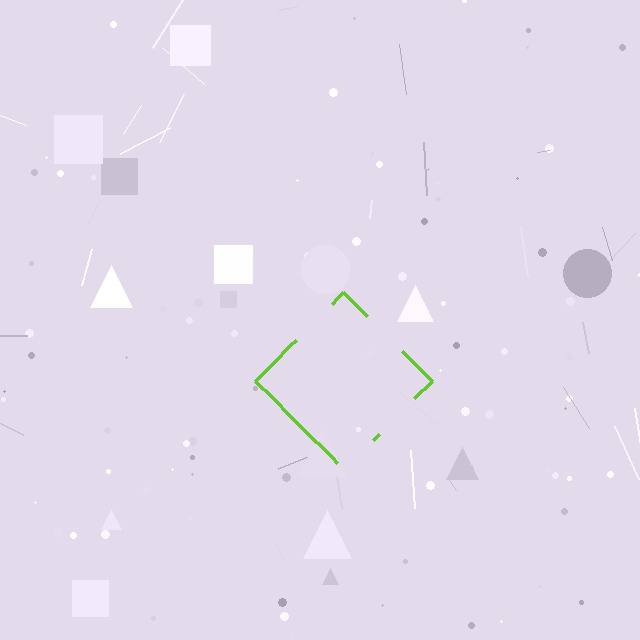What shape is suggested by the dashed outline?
The dashed outline suggests a diamond.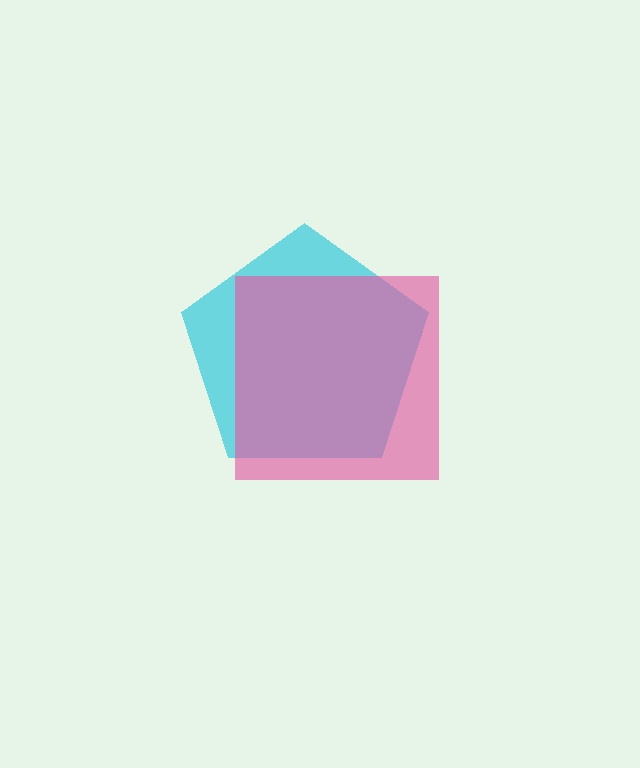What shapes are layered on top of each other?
The layered shapes are: a cyan pentagon, a pink square.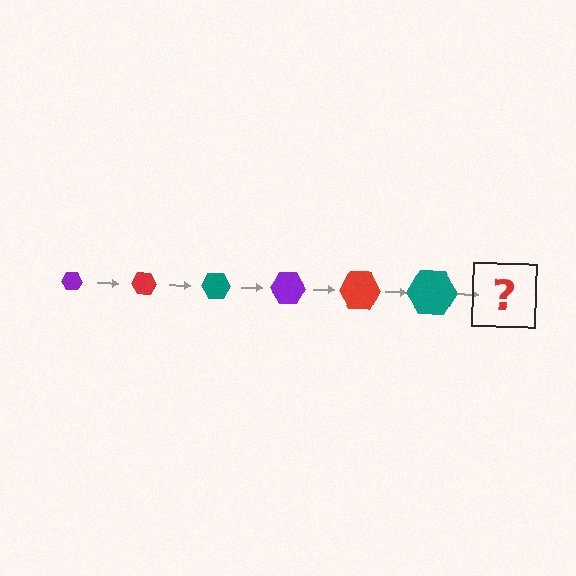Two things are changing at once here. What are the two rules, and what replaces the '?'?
The two rules are that the hexagon grows larger each step and the color cycles through purple, red, and teal. The '?' should be a purple hexagon, larger than the previous one.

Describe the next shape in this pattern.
It should be a purple hexagon, larger than the previous one.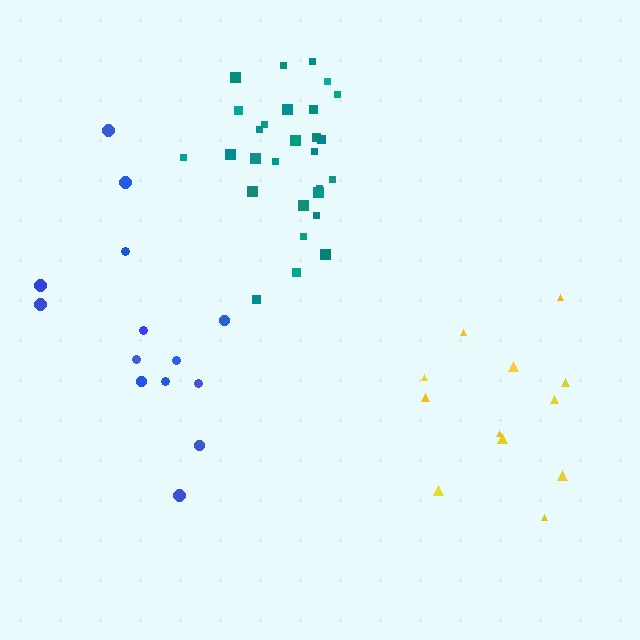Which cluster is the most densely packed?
Teal.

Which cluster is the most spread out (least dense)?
Yellow.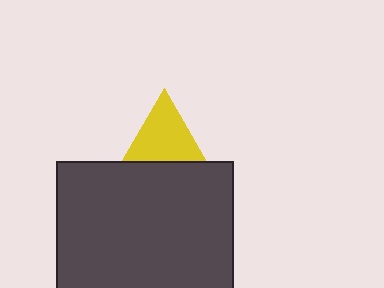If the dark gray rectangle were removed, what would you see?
You would see the complete yellow triangle.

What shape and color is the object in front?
The object in front is a dark gray rectangle.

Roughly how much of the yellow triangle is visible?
About half of it is visible (roughly 53%).